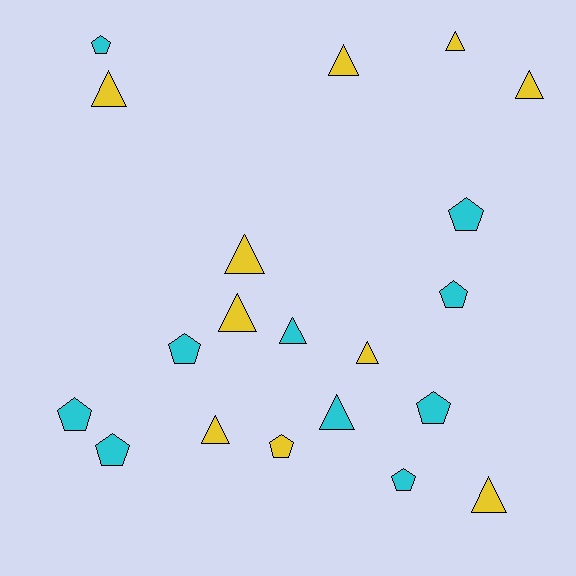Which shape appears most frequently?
Triangle, with 11 objects.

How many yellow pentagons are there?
There is 1 yellow pentagon.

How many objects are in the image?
There are 20 objects.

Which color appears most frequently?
Cyan, with 10 objects.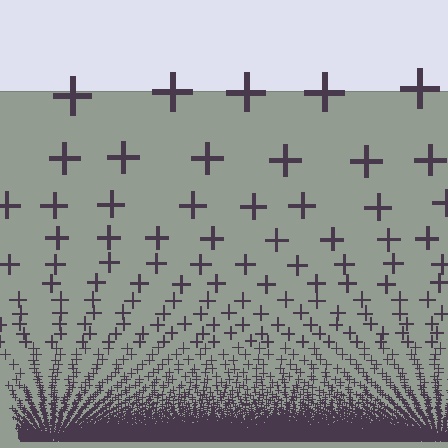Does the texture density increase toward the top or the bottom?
Density increases toward the bottom.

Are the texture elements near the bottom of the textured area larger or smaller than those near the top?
Smaller. The gradient is inverted — elements near the bottom are smaller and denser.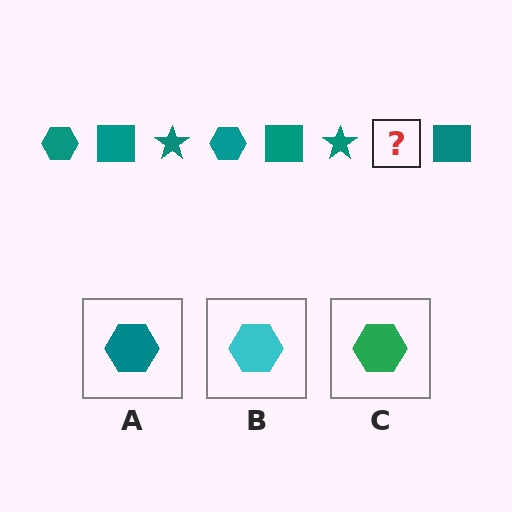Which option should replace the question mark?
Option A.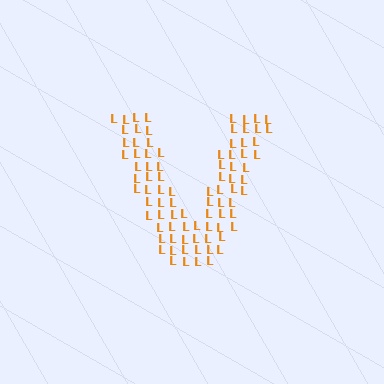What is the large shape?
The large shape is the letter V.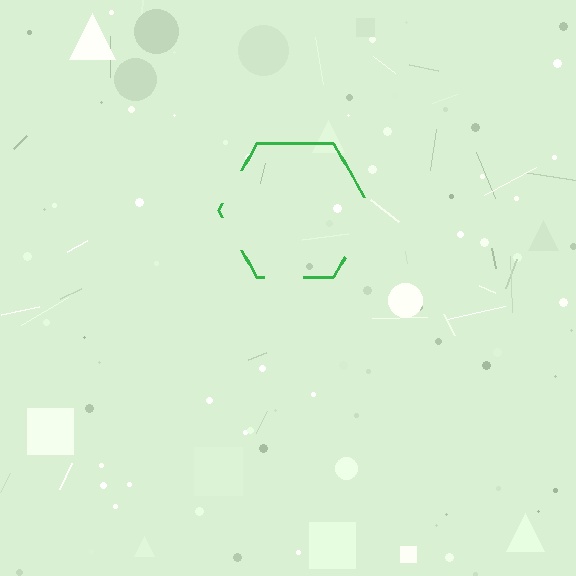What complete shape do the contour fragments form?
The contour fragments form a hexagon.